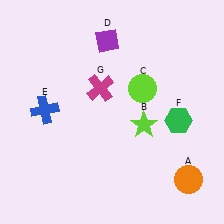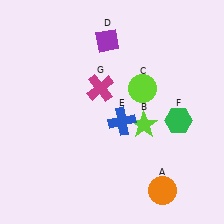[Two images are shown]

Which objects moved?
The objects that moved are: the orange circle (A), the blue cross (E).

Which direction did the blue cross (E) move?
The blue cross (E) moved right.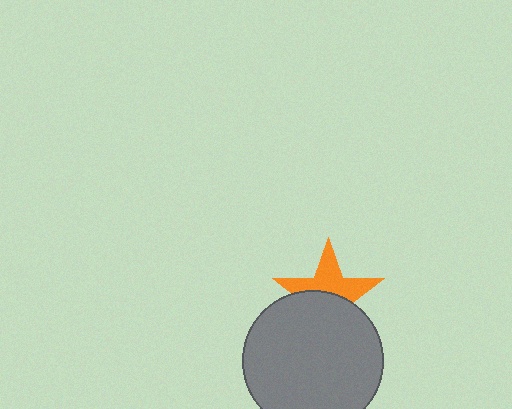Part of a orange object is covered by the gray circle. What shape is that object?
It is a star.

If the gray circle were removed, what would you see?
You would see the complete orange star.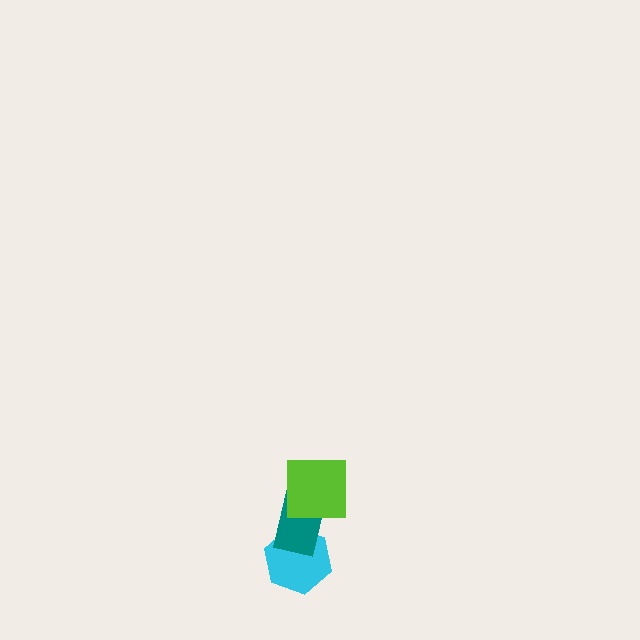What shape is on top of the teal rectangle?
The lime square is on top of the teal rectangle.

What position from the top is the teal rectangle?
The teal rectangle is 2nd from the top.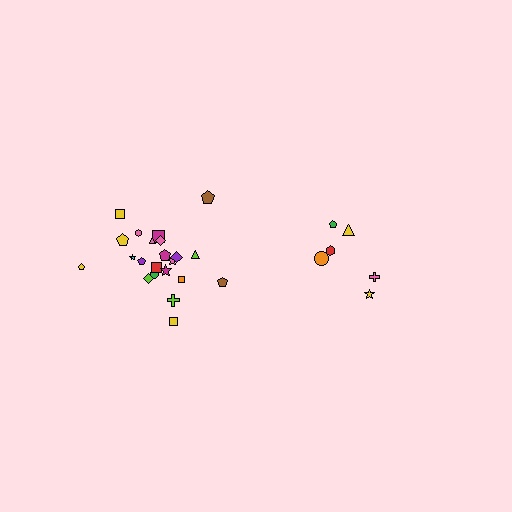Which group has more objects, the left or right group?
The left group.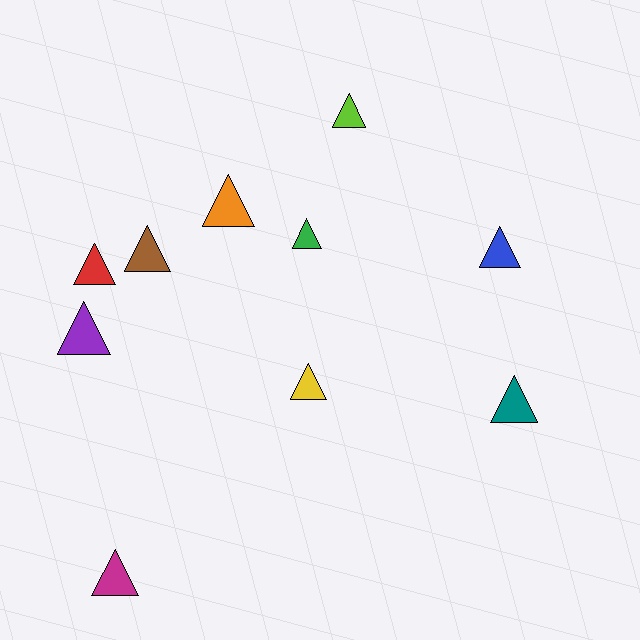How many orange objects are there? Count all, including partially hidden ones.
There is 1 orange object.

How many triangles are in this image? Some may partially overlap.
There are 10 triangles.